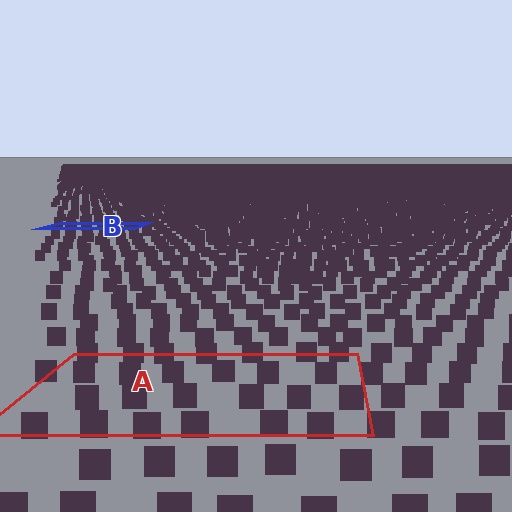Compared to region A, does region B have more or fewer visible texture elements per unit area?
Region B has more texture elements per unit area — they are packed more densely because it is farther away.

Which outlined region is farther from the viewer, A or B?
Region B is farther from the viewer — the texture elements inside it appear smaller and more densely packed.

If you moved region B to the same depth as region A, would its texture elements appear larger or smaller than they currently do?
They would appear larger. At a closer depth, the same texture elements are projected at a bigger on-screen size.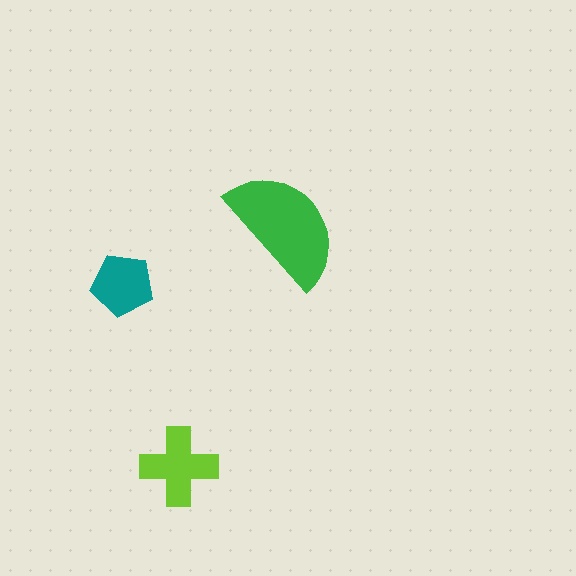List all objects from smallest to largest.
The teal pentagon, the lime cross, the green semicircle.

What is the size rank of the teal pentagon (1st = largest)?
3rd.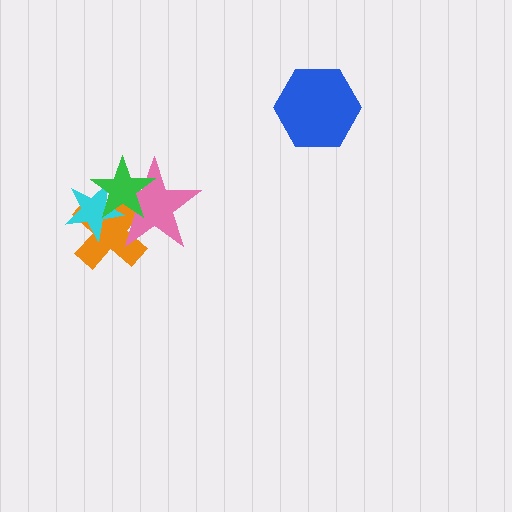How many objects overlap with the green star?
3 objects overlap with the green star.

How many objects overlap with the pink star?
3 objects overlap with the pink star.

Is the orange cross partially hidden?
Yes, it is partially covered by another shape.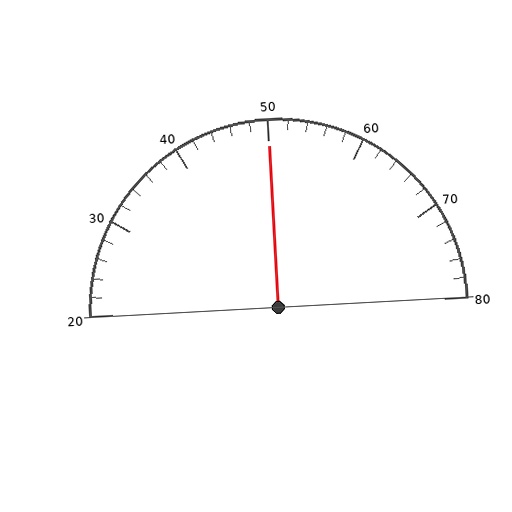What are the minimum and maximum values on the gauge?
The gauge ranges from 20 to 80.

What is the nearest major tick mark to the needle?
The nearest major tick mark is 50.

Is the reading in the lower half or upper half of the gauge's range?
The reading is in the upper half of the range (20 to 80).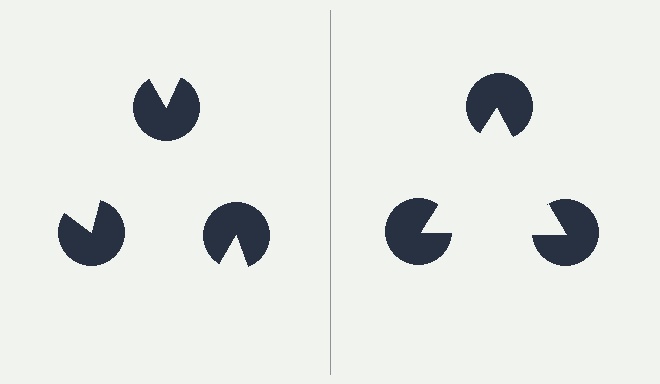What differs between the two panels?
The pac-man discs are positioned identically on both sides; only the wedge orientations differ. On the right they align to a triangle; on the left they are misaligned.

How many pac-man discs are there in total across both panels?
6 — 3 on each side.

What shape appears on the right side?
An illusory triangle.